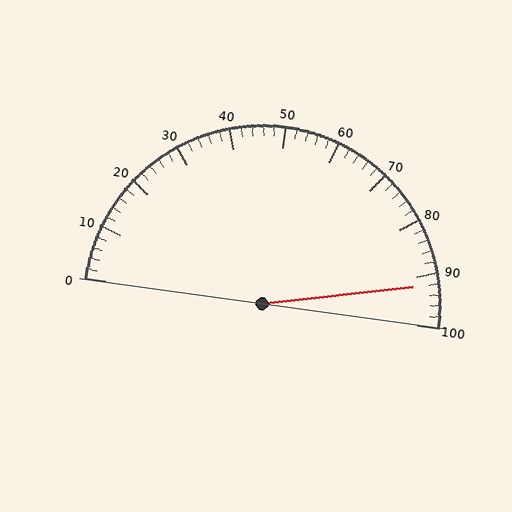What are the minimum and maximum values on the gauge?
The gauge ranges from 0 to 100.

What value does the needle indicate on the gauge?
The needle indicates approximately 92.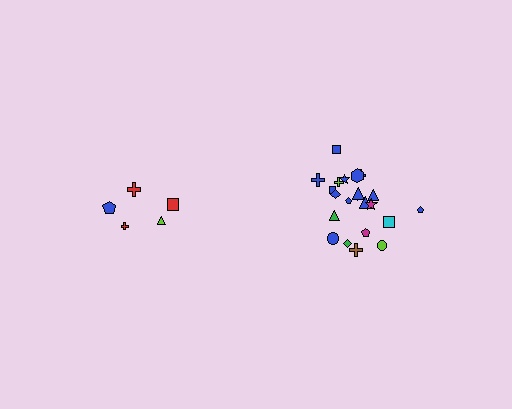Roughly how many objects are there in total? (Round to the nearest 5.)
Roughly 25 objects in total.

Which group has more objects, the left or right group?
The right group.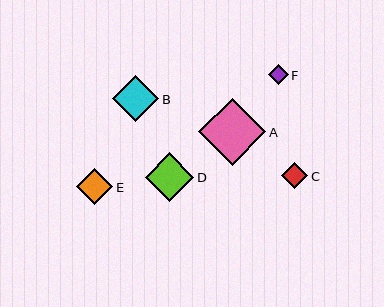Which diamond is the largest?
Diamond A is the largest with a size of approximately 67 pixels.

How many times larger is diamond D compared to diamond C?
Diamond D is approximately 1.8 times the size of diamond C.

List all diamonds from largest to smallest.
From largest to smallest: A, D, B, E, C, F.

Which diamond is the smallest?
Diamond F is the smallest with a size of approximately 20 pixels.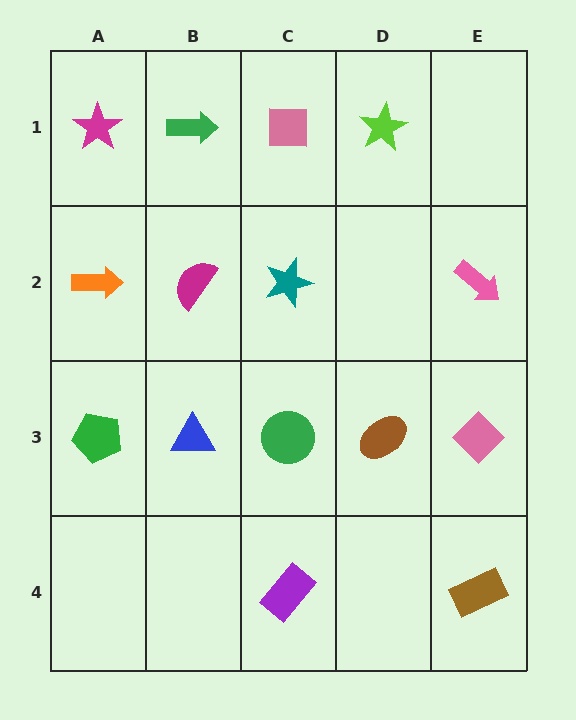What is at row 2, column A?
An orange arrow.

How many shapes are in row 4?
2 shapes.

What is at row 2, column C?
A teal star.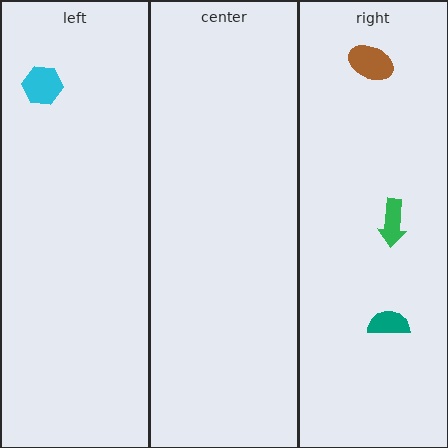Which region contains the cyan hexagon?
The left region.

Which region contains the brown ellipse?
The right region.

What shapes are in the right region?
The green arrow, the brown ellipse, the teal semicircle.